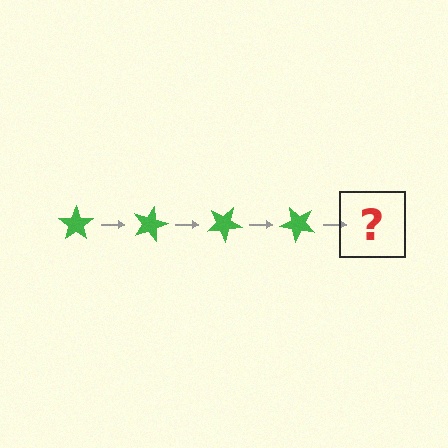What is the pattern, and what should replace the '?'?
The pattern is that the star rotates 15 degrees each step. The '?' should be a green star rotated 60 degrees.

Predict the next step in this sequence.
The next step is a green star rotated 60 degrees.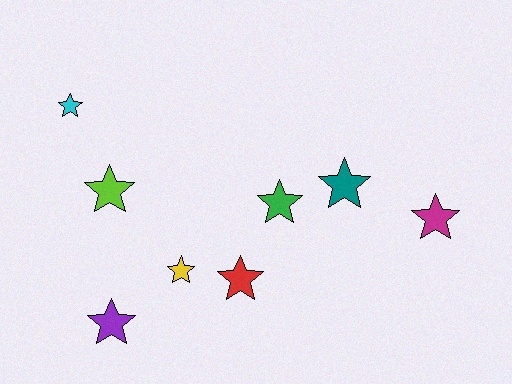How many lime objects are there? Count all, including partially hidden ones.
There is 1 lime object.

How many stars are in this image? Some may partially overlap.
There are 8 stars.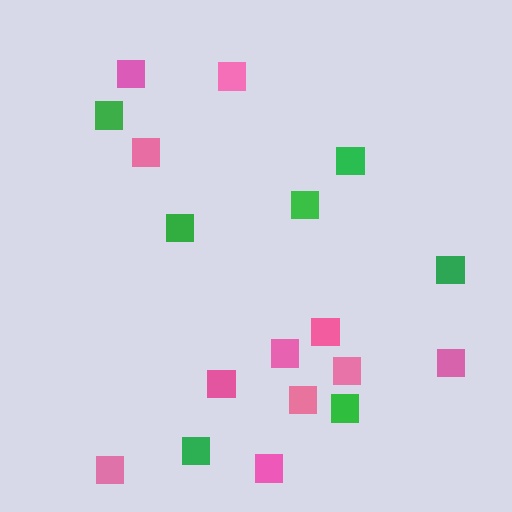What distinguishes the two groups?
There are 2 groups: one group of pink squares (11) and one group of green squares (7).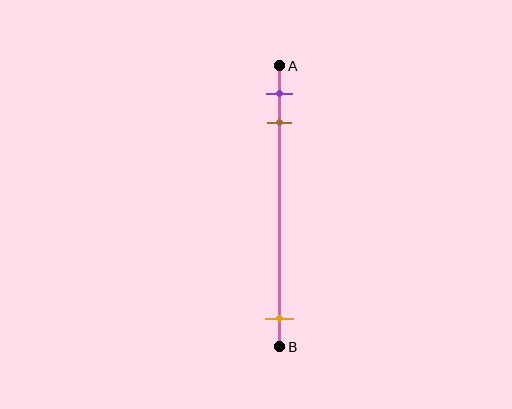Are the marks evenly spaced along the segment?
No, the marks are not evenly spaced.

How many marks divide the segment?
There are 3 marks dividing the segment.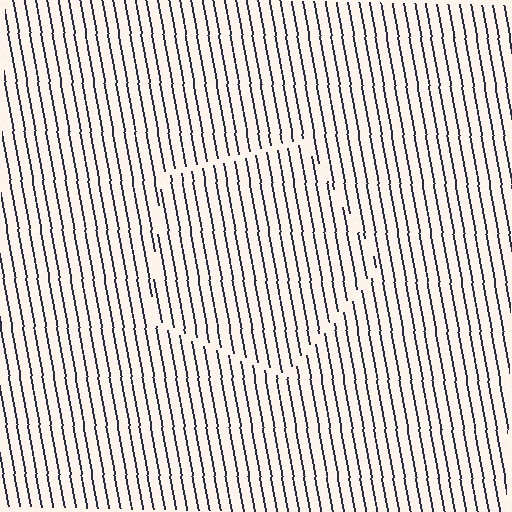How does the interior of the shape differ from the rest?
The interior of the shape contains the same grating, shifted by half a period — the contour is defined by the phase discontinuity where line-ends from the inner and outer gratings abut.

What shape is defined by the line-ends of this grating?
An illusory pentagon. The interior of the shape contains the same grating, shifted by half a period — the contour is defined by the phase discontinuity where line-ends from the inner and outer gratings abut.